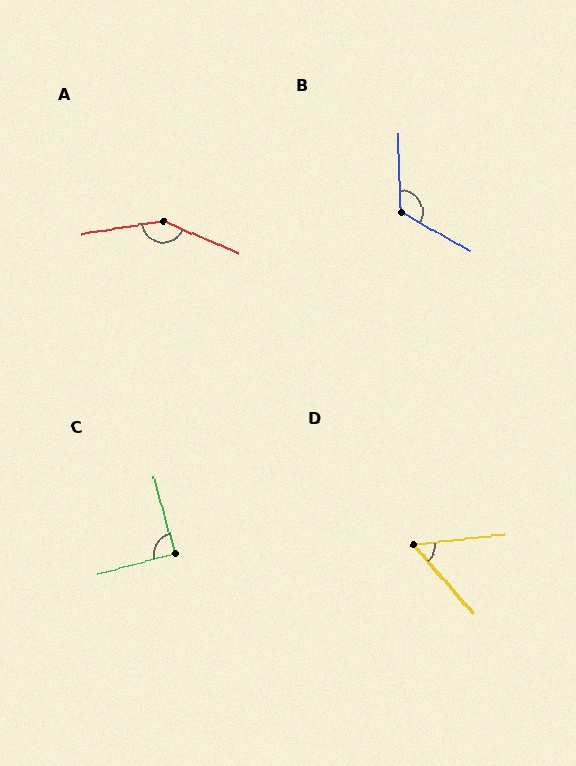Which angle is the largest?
A, at approximately 148 degrees.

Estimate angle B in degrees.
Approximately 120 degrees.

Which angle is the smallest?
D, at approximately 55 degrees.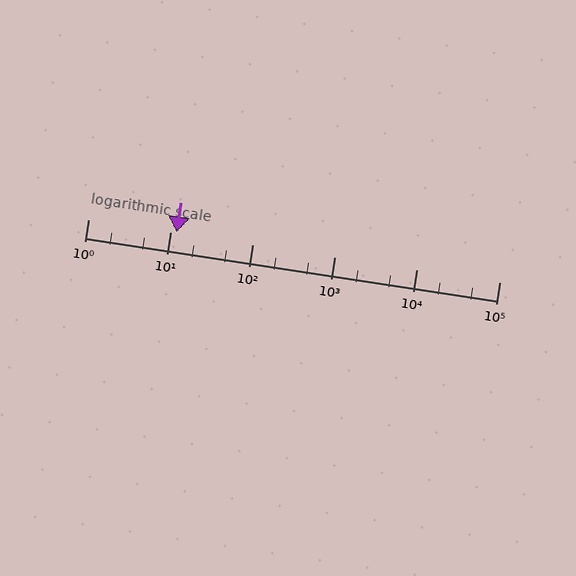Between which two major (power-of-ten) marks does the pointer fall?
The pointer is between 10 and 100.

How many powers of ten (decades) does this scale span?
The scale spans 5 decades, from 1 to 100000.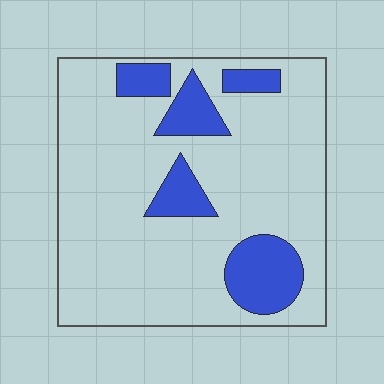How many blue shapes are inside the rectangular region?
5.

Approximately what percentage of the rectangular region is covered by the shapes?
Approximately 20%.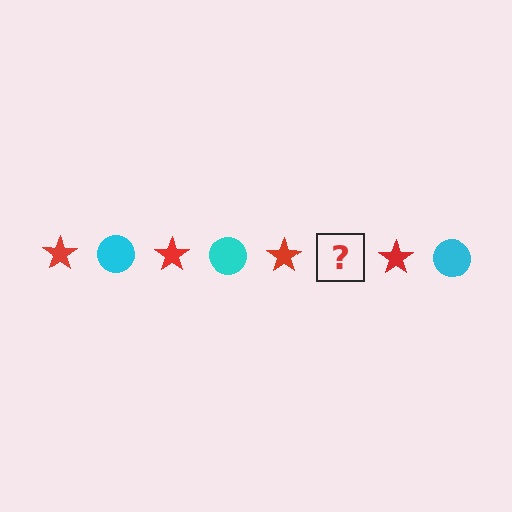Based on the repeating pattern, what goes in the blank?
The blank should be a cyan circle.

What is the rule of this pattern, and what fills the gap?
The rule is that the pattern alternates between red star and cyan circle. The gap should be filled with a cyan circle.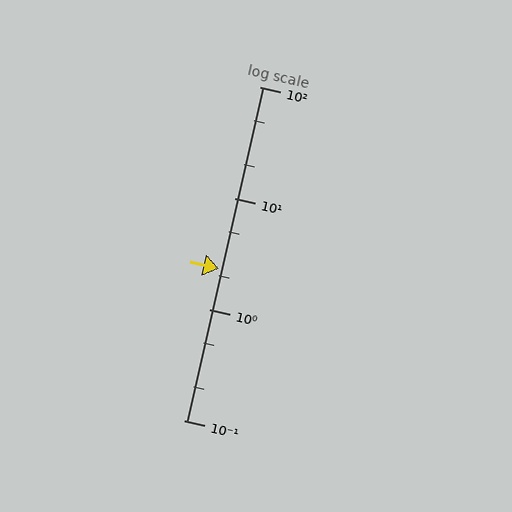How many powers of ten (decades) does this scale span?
The scale spans 3 decades, from 0.1 to 100.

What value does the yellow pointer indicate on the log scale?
The pointer indicates approximately 2.3.